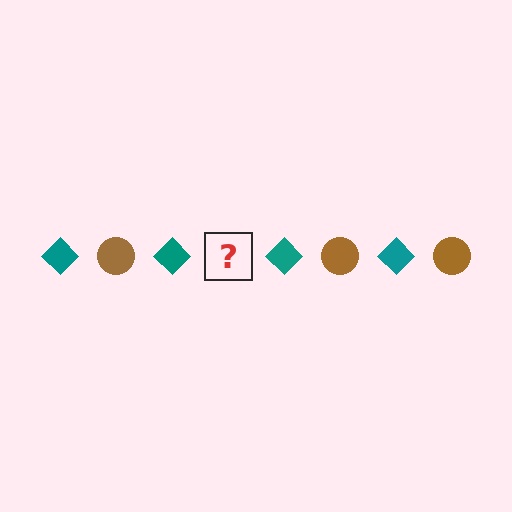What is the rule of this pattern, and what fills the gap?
The rule is that the pattern alternates between teal diamond and brown circle. The gap should be filled with a brown circle.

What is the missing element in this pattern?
The missing element is a brown circle.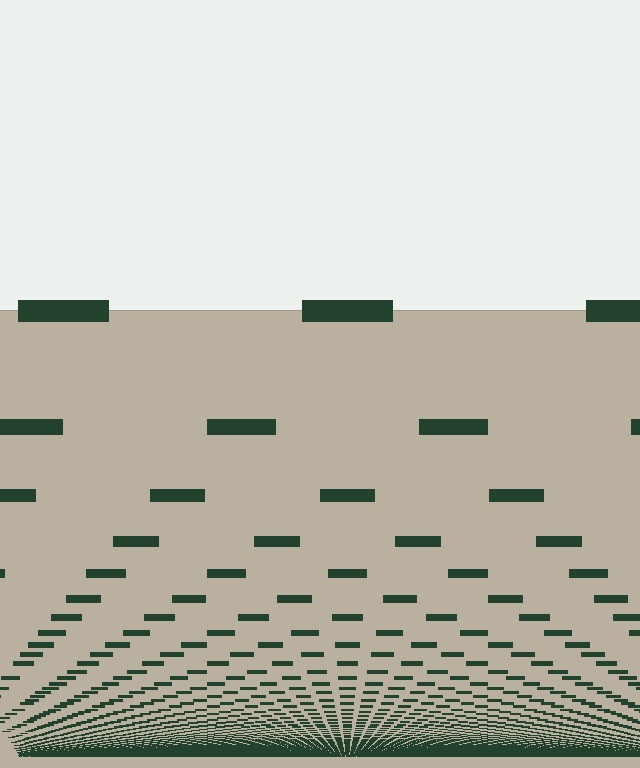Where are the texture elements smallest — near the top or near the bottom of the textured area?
Near the bottom.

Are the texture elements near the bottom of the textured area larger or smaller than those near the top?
Smaller. The gradient is inverted — elements near the bottom are smaller and denser.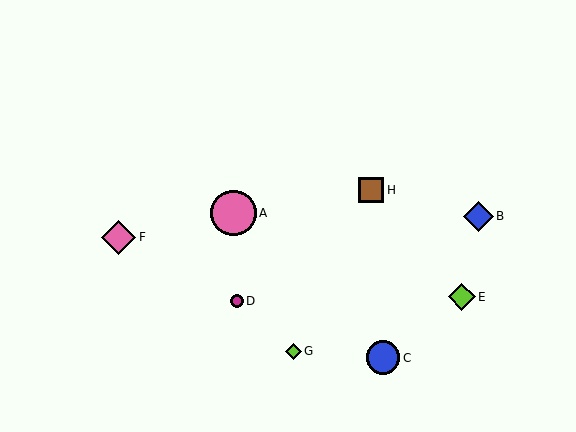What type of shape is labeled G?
Shape G is a lime diamond.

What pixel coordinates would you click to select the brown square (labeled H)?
Click at (371, 190) to select the brown square H.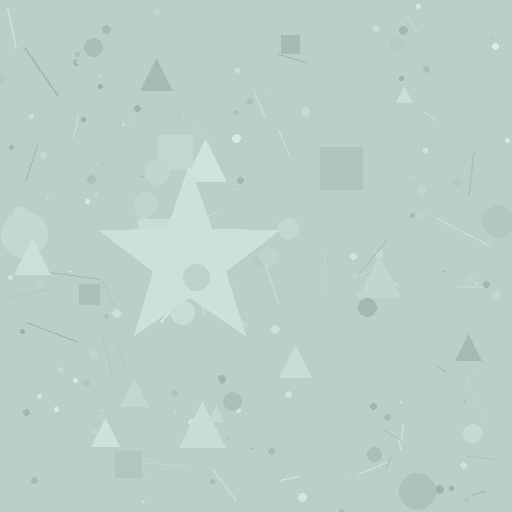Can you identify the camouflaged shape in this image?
The camouflaged shape is a star.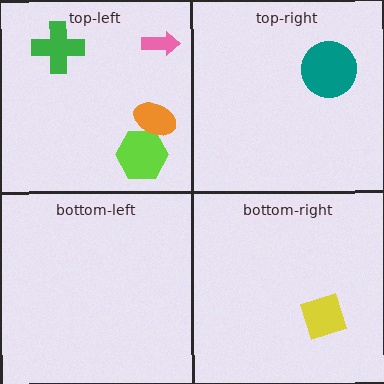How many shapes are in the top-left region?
4.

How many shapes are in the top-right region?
1.